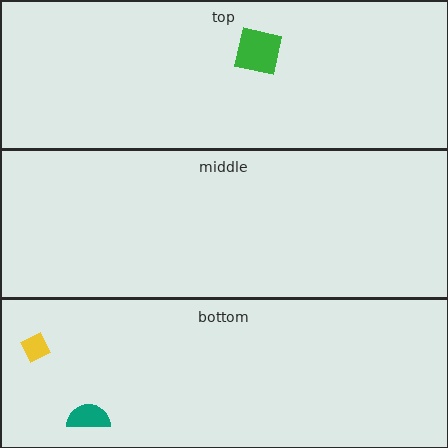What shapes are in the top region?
The green square.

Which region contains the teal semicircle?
The bottom region.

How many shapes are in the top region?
1.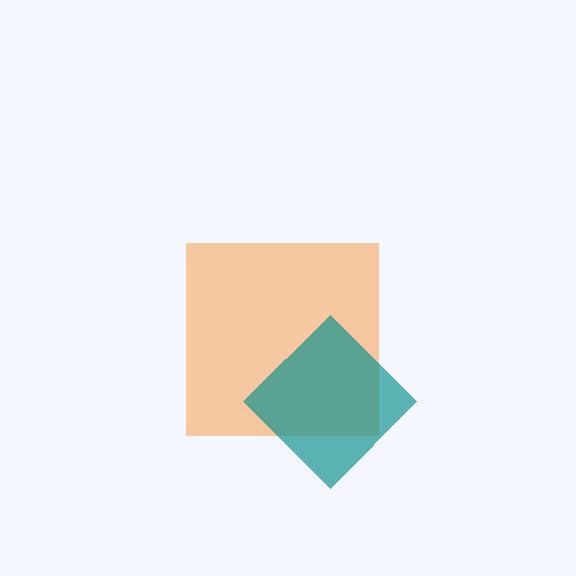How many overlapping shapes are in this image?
There are 2 overlapping shapes in the image.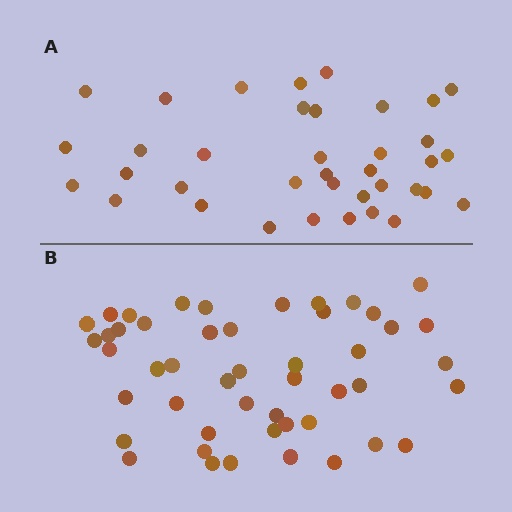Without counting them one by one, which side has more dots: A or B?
Region B (the bottom region) has more dots.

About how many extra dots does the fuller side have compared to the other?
Region B has roughly 12 or so more dots than region A.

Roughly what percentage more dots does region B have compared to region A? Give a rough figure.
About 30% more.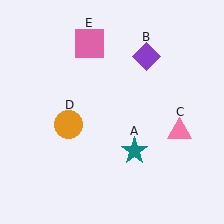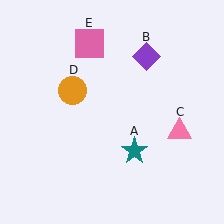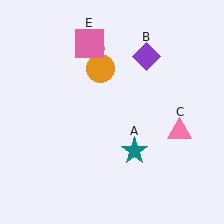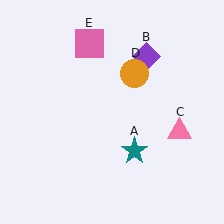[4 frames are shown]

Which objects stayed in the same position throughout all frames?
Teal star (object A) and purple diamond (object B) and pink triangle (object C) and pink square (object E) remained stationary.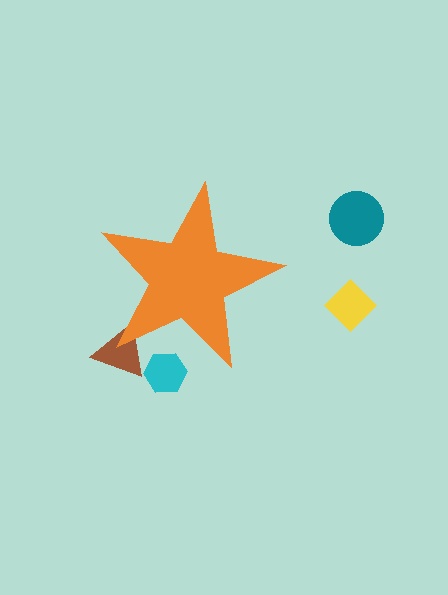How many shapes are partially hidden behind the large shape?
2 shapes are partially hidden.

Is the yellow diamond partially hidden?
No, the yellow diamond is fully visible.